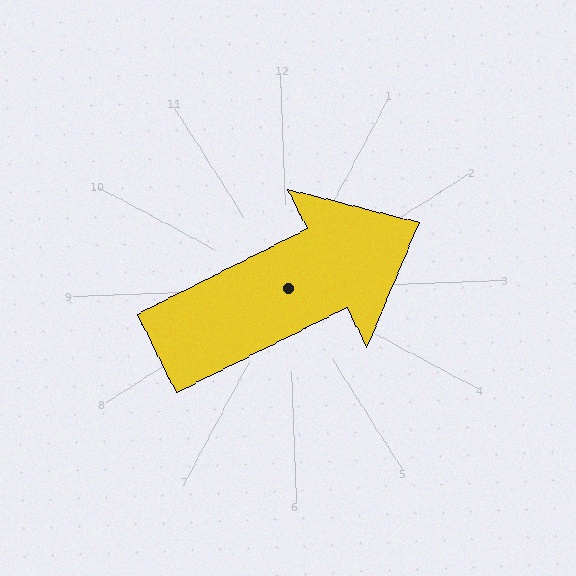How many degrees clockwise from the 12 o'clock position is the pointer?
Approximately 66 degrees.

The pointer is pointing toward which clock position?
Roughly 2 o'clock.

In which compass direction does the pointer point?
Northeast.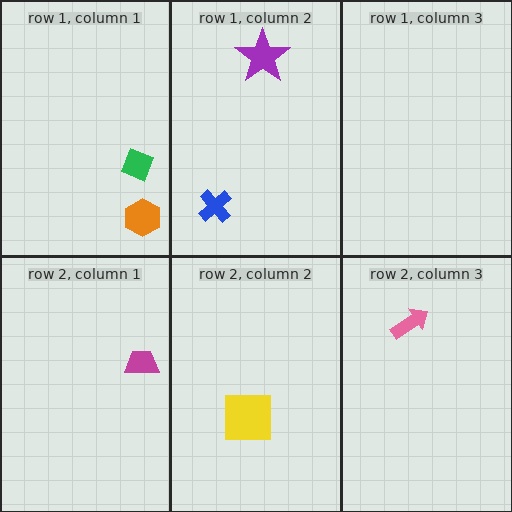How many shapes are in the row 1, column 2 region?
2.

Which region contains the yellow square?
The row 2, column 2 region.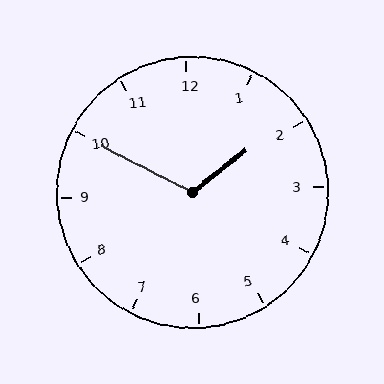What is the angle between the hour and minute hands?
Approximately 115 degrees.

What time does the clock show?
1:50.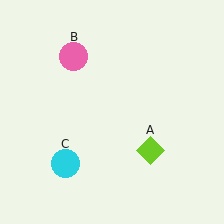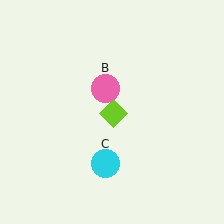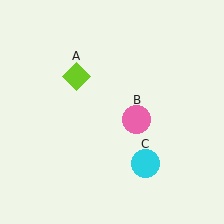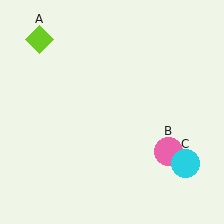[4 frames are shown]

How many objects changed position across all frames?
3 objects changed position: lime diamond (object A), pink circle (object B), cyan circle (object C).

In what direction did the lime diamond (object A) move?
The lime diamond (object A) moved up and to the left.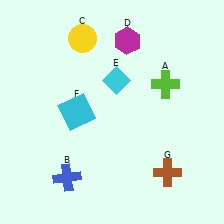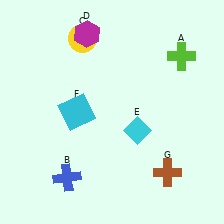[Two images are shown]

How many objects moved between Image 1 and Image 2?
3 objects moved between the two images.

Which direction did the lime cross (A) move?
The lime cross (A) moved up.